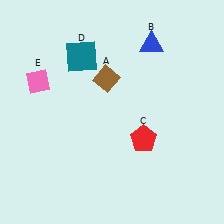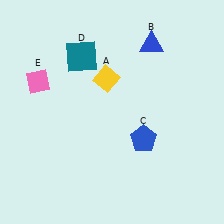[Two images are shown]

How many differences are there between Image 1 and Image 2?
There are 2 differences between the two images.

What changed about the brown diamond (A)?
In Image 1, A is brown. In Image 2, it changed to yellow.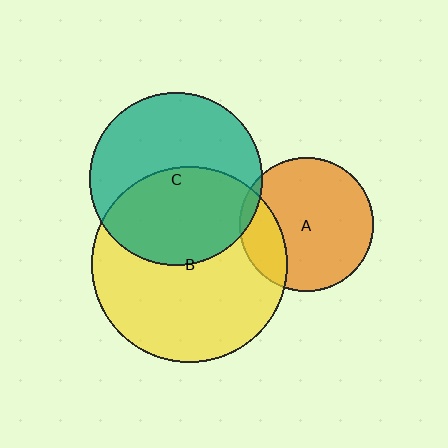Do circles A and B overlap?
Yes.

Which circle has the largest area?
Circle B (yellow).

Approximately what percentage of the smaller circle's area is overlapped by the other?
Approximately 20%.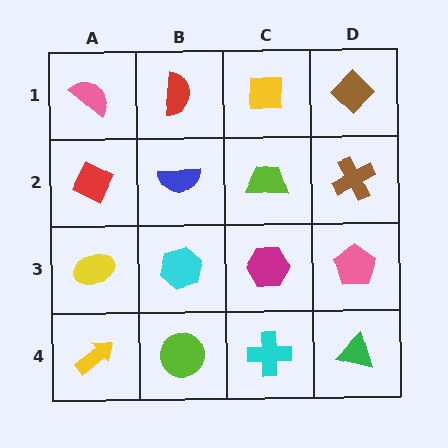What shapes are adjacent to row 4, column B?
A cyan hexagon (row 3, column B), a yellow arrow (row 4, column A), a cyan cross (row 4, column C).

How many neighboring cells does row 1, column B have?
3.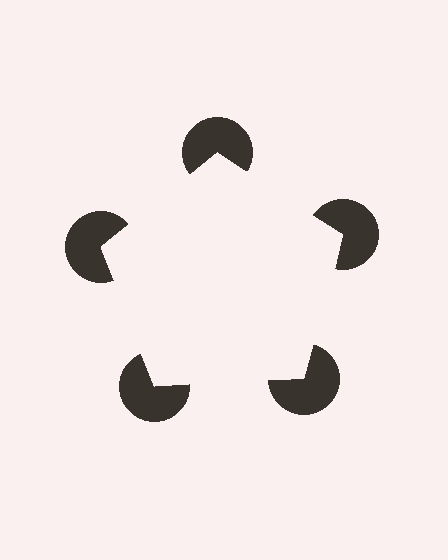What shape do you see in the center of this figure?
An illusory pentagon — its edges are inferred from the aligned wedge cuts in the pac-man discs, not physically drawn.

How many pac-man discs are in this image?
There are 5 — one at each vertex of the illusory pentagon.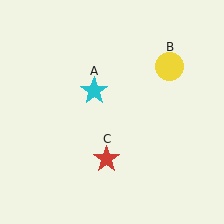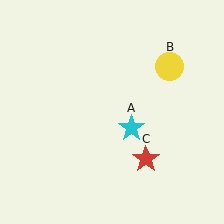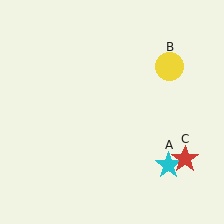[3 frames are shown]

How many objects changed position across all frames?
2 objects changed position: cyan star (object A), red star (object C).